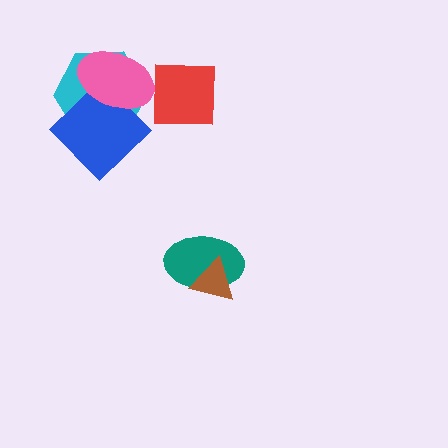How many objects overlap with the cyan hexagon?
2 objects overlap with the cyan hexagon.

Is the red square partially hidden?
No, no other shape covers it.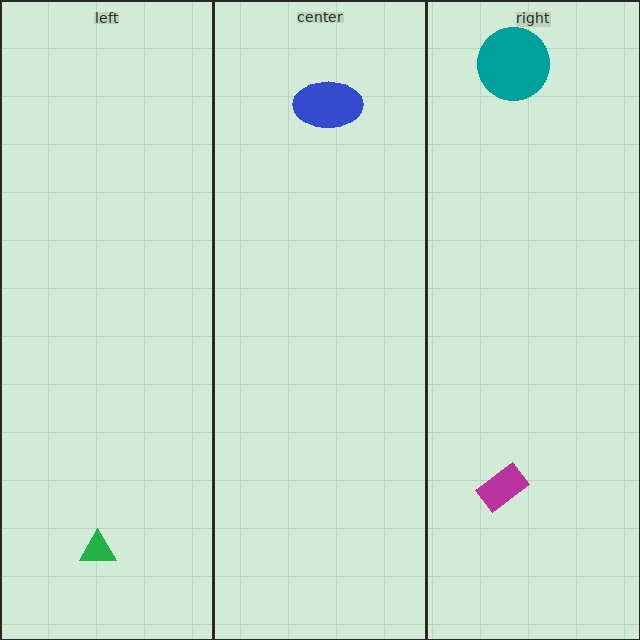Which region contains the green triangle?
The left region.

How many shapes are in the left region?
1.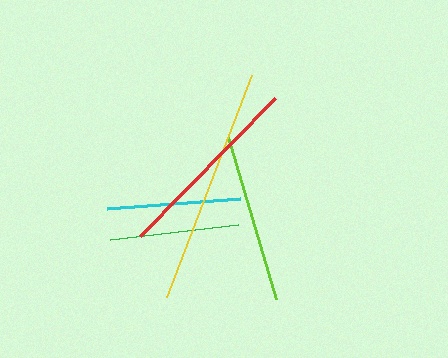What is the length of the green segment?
The green segment is approximately 129 pixels long.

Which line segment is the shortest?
The green line is the shortest at approximately 129 pixels.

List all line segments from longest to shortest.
From longest to shortest: yellow, red, lime, cyan, green.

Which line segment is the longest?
The yellow line is the longest at approximately 237 pixels.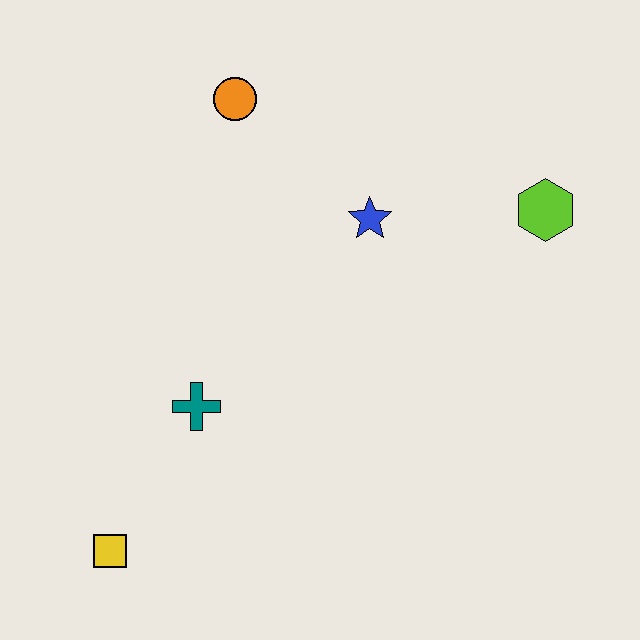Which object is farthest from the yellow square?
The lime hexagon is farthest from the yellow square.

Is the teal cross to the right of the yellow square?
Yes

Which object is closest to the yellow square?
The teal cross is closest to the yellow square.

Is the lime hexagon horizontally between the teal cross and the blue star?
No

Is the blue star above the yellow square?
Yes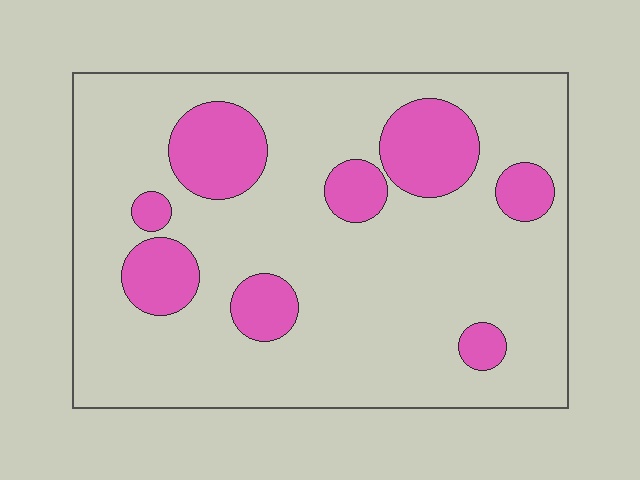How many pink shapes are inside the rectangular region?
8.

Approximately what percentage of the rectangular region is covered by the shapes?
Approximately 20%.